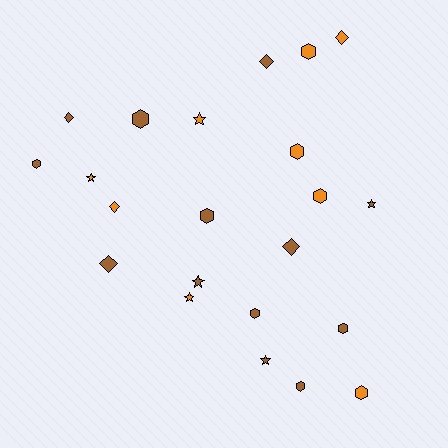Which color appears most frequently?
Brown, with 13 objects.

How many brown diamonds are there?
There are 4 brown diamonds.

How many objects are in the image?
There are 22 objects.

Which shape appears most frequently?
Hexagon, with 10 objects.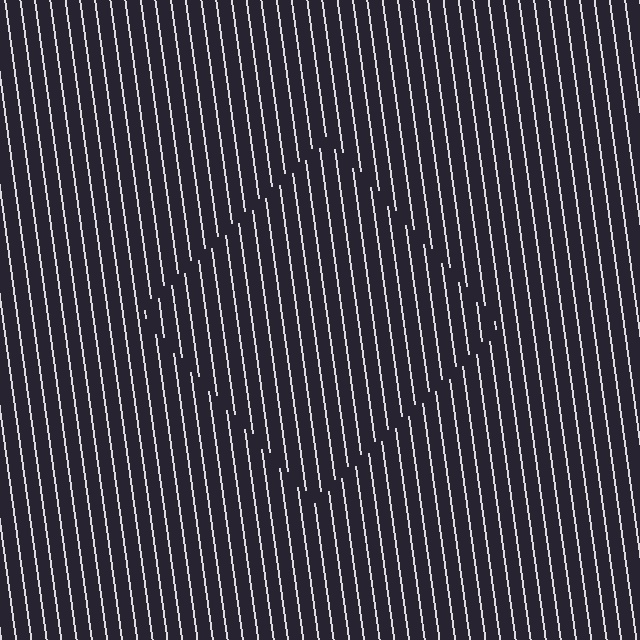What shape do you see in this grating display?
An illusory square. The interior of the shape contains the same grating, shifted by half a period — the contour is defined by the phase discontinuity where line-ends from the inner and outer gratings abut.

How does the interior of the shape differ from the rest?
The interior of the shape contains the same grating, shifted by half a period — the contour is defined by the phase discontinuity where line-ends from the inner and outer gratings abut.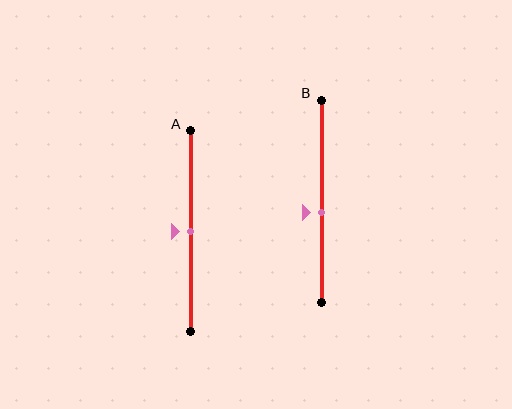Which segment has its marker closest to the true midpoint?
Segment A has its marker closest to the true midpoint.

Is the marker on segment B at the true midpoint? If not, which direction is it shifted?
No, the marker on segment B is shifted downward by about 5% of the segment length.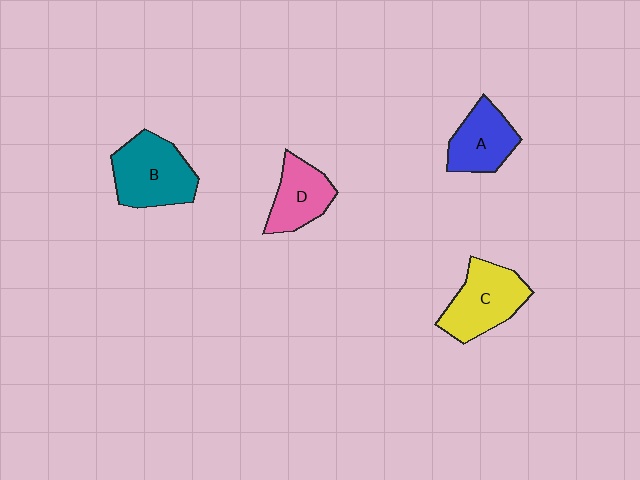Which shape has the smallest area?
Shape D (pink).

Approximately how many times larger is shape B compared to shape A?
Approximately 1.4 times.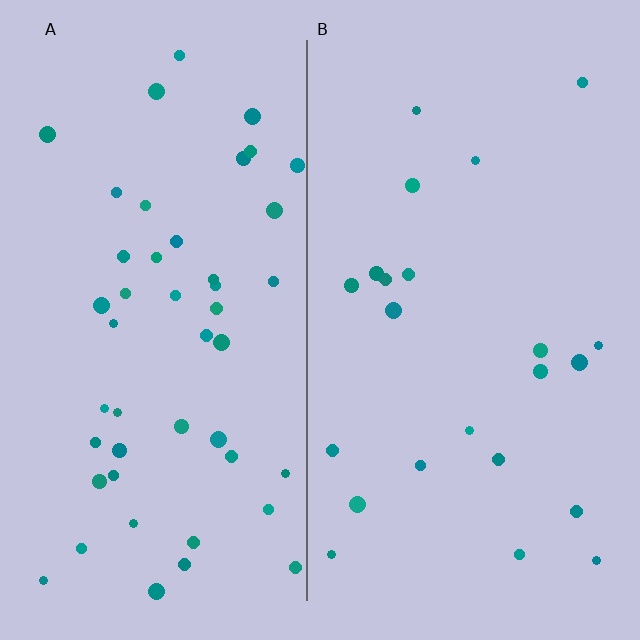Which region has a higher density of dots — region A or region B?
A (the left).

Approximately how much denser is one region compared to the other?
Approximately 2.1× — region A over region B.